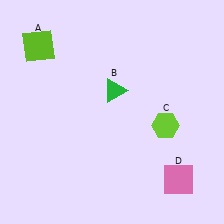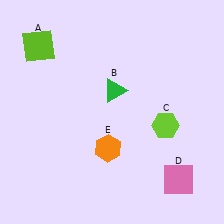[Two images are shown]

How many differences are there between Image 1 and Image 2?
There is 1 difference between the two images.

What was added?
An orange hexagon (E) was added in Image 2.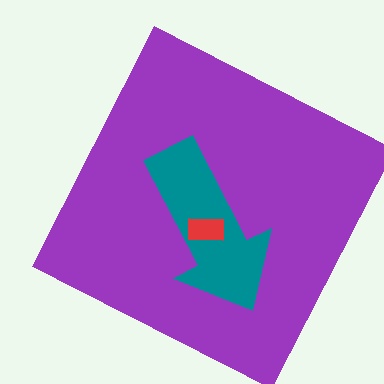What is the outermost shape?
The purple square.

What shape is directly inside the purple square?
The teal arrow.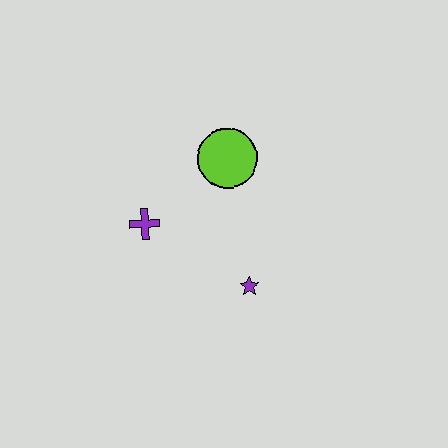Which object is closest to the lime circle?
The purple cross is closest to the lime circle.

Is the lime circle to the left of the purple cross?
No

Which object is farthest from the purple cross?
The purple star is farthest from the purple cross.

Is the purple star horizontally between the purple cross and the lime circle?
No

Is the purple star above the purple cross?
No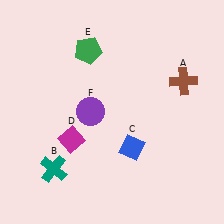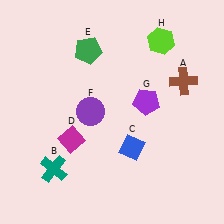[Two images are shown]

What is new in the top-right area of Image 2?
A lime hexagon (H) was added in the top-right area of Image 2.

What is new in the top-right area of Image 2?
A purple pentagon (G) was added in the top-right area of Image 2.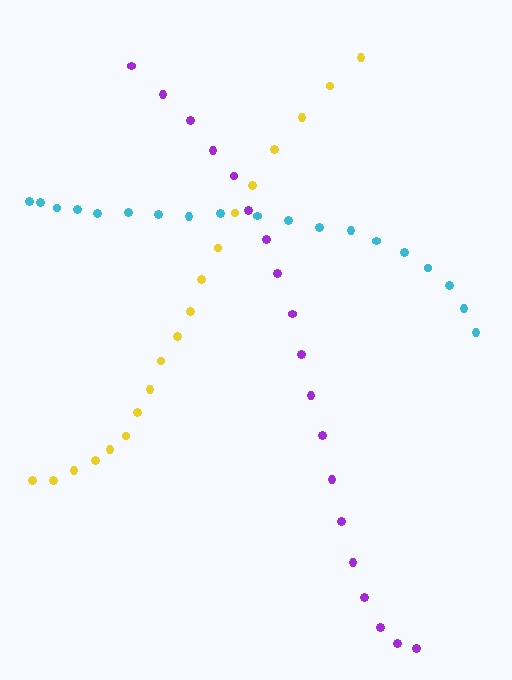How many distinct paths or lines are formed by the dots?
There are 3 distinct paths.